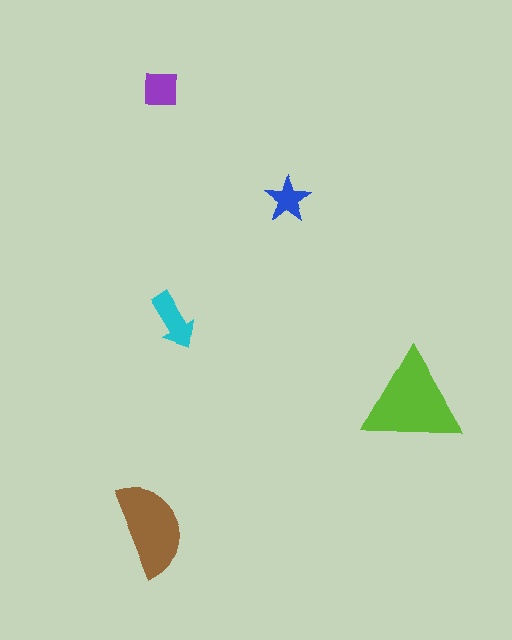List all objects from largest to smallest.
The lime triangle, the brown semicircle, the cyan arrow, the purple square, the blue star.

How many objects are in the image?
There are 5 objects in the image.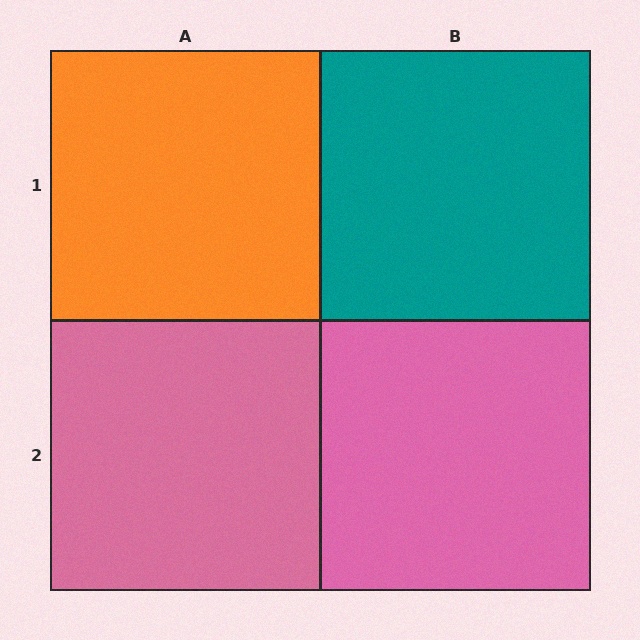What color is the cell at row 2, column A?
Pink.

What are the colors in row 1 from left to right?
Orange, teal.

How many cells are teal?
1 cell is teal.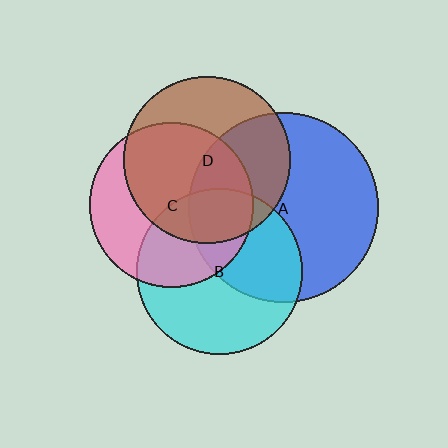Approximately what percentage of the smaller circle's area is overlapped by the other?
Approximately 60%.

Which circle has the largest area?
Circle A (blue).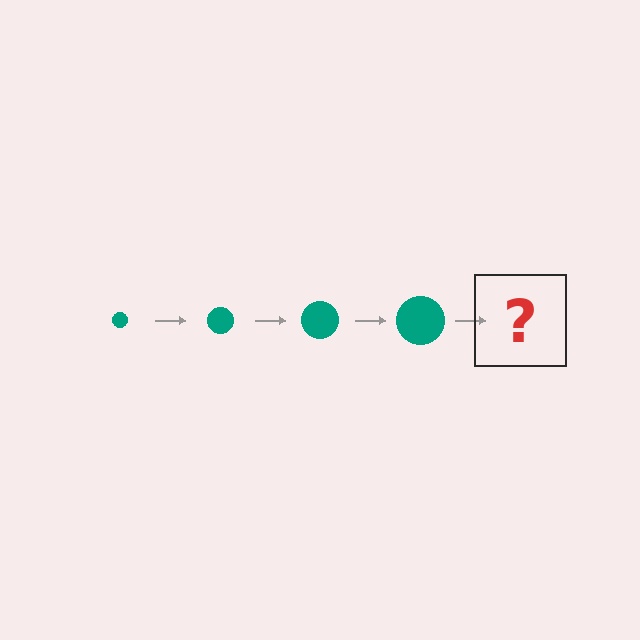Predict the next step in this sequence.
The next step is a teal circle, larger than the previous one.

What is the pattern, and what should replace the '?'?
The pattern is that the circle gets progressively larger each step. The '?' should be a teal circle, larger than the previous one.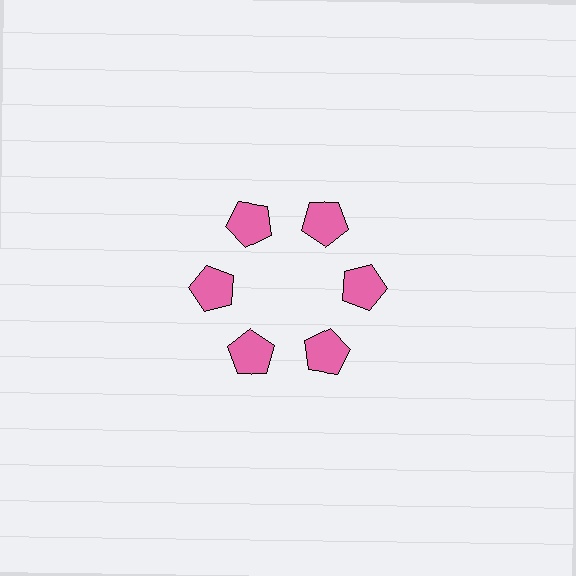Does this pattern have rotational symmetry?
Yes, this pattern has 6-fold rotational symmetry. It looks the same after rotating 60 degrees around the center.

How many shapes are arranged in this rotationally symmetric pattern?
There are 6 shapes, arranged in 6 groups of 1.